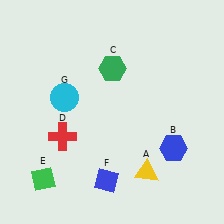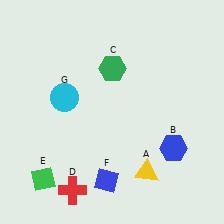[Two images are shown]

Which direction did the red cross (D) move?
The red cross (D) moved down.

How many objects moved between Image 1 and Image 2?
1 object moved between the two images.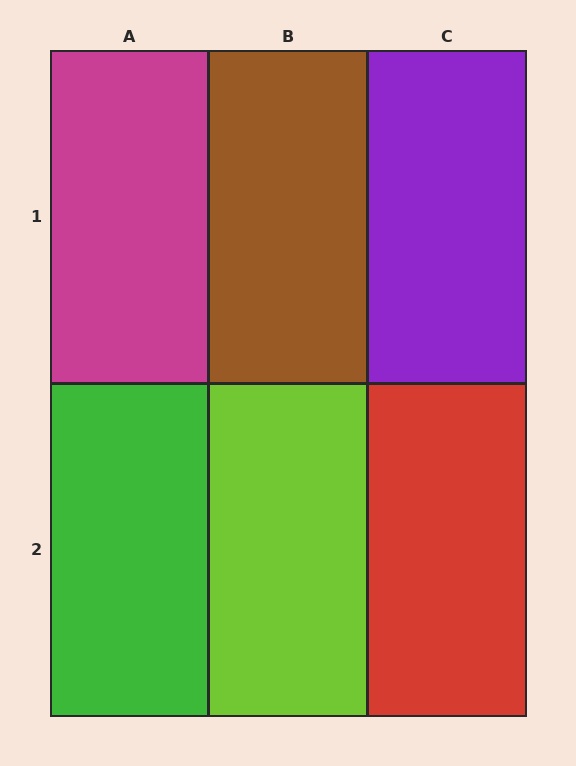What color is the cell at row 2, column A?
Green.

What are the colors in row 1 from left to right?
Magenta, brown, purple.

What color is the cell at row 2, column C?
Red.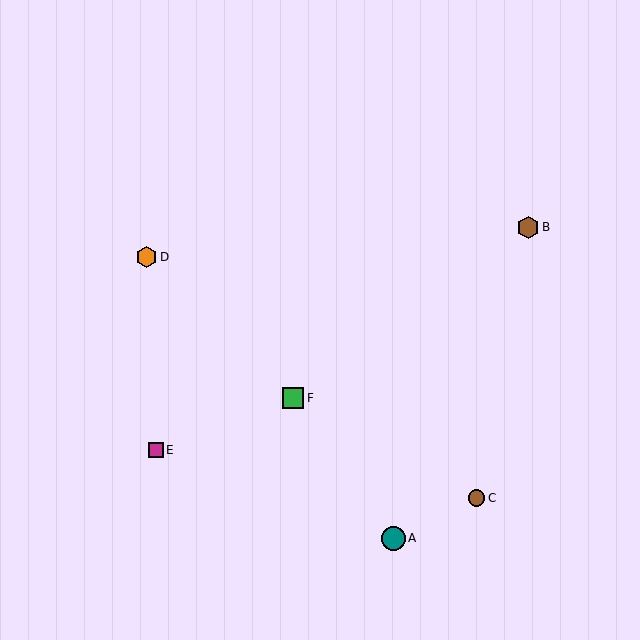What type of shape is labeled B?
Shape B is a brown hexagon.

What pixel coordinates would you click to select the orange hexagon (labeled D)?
Click at (146, 257) to select the orange hexagon D.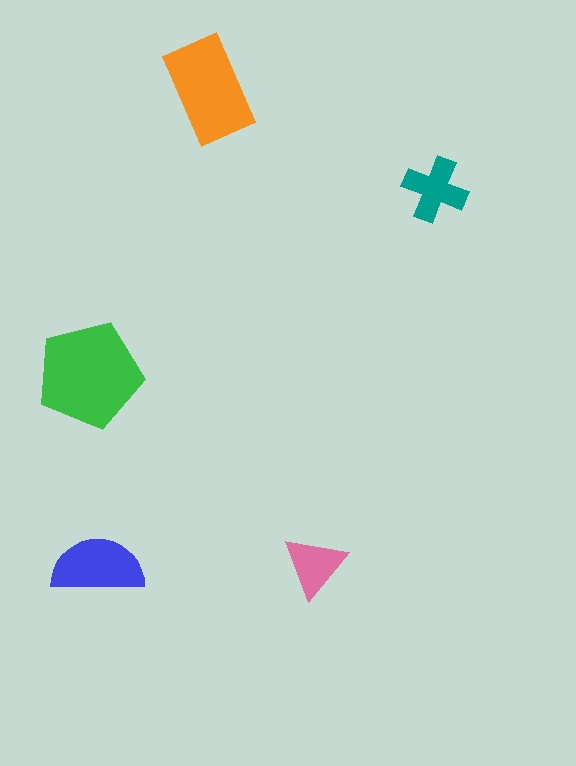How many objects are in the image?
There are 5 objects in the image.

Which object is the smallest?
The pink triangle.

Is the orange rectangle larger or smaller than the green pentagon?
Smaller.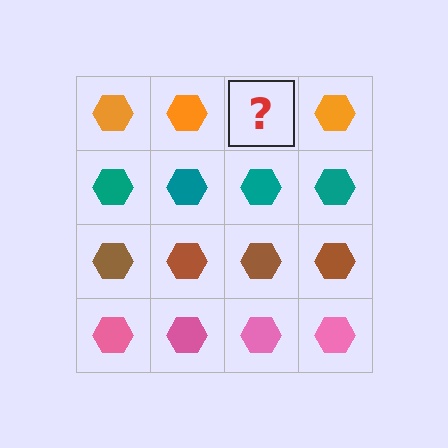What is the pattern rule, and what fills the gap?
The rule is that each row has a consistent color. The gap should be filled with an orange hexagon.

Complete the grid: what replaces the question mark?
The question mark should be replaced with an orange hexagon.